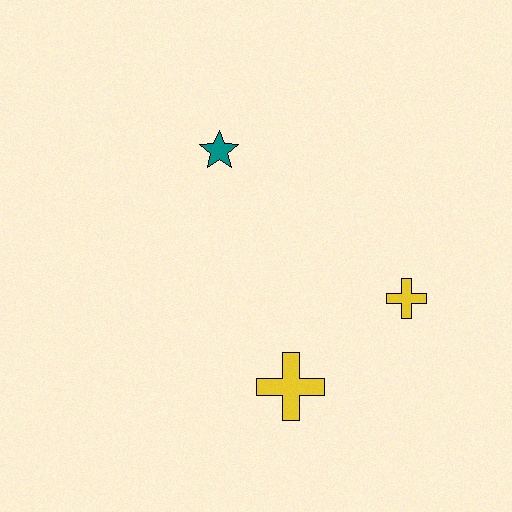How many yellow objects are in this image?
There are 2 yellow objects.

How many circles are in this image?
There are no circles.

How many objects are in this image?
There are 3 objects.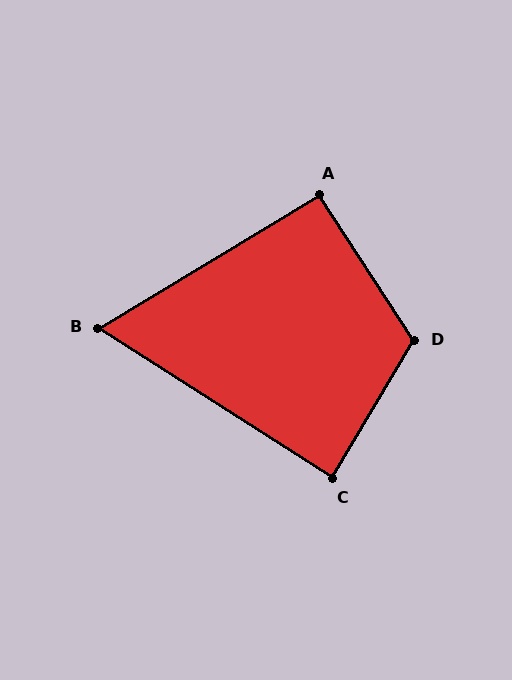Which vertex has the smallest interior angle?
B, at approximately 64 degrees.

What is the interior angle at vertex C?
Approximately 88 degrees (approximately right).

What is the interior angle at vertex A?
Approximately 92 degrees (approximately right).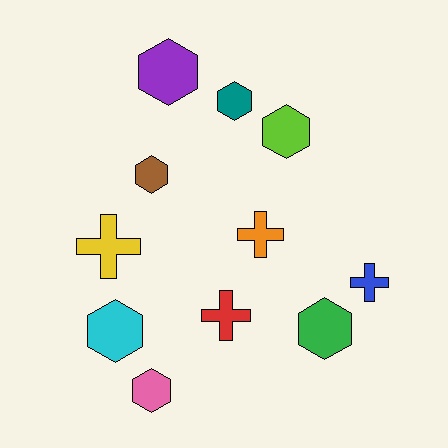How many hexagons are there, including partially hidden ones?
There are 7 hexagons.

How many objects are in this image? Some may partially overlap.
There are 11 objects.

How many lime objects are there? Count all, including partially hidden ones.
There is 1 lime object.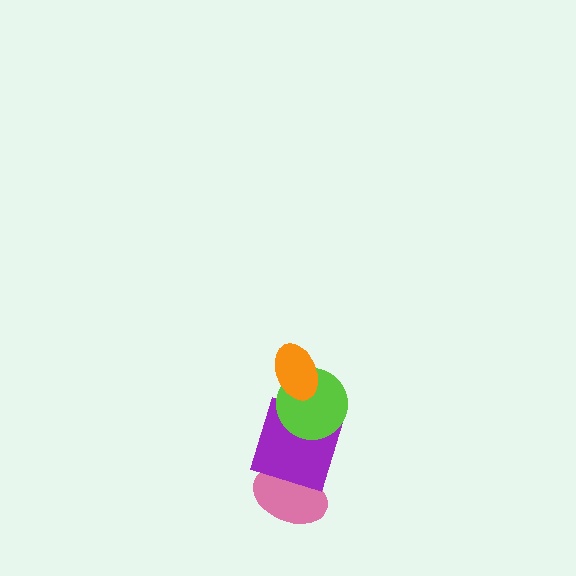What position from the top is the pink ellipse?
The pink ellipse is 4th from the top.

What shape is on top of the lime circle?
The orange ellipse is on top of the lime circle.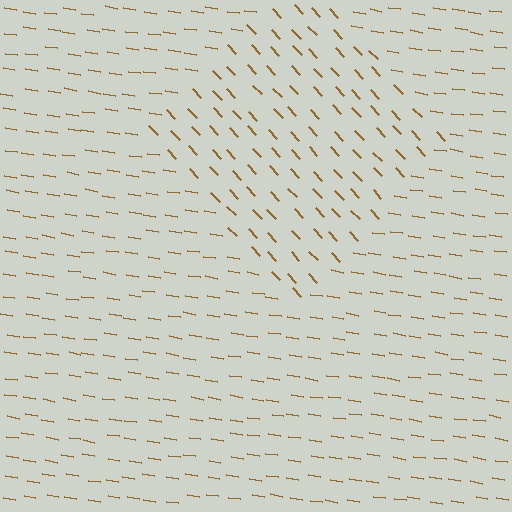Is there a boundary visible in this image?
Yes, there is a texture boundary formed by a change in line orientation.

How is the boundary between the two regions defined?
The boundary is defined purely by a change in line orientation (approximately 37 degrees difference). All lines are the same color and thickness.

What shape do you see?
I see a diamond.